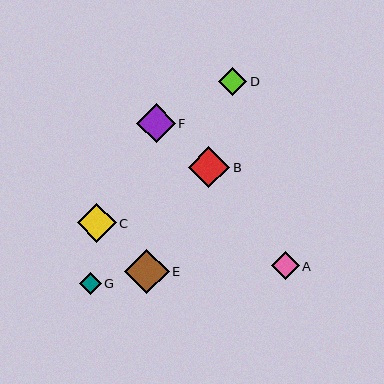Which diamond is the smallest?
Diamond G is the smallest with a size of approximately 22 pixels.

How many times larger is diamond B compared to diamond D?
Diamond B is approximately 1.5 times the size of diamond D.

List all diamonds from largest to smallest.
From largest to smallest: E, B, C, F, D, A, G.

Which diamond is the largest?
Diamond E is the largest with a size of approximately 44 pixels.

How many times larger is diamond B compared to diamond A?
Diamond B is approximately 1.5 times the size of diamond A.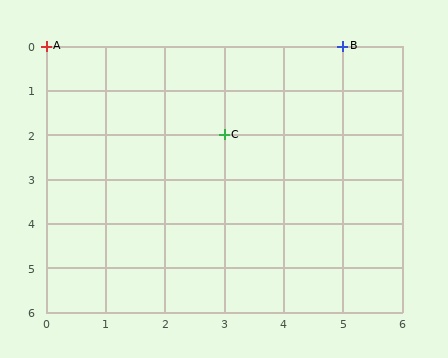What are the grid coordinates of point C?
Point C is at grid coordinates (3, 2).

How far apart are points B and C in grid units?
Points B and C are 2 columns and 2 rows apart (about 2.8 grid units diagonally).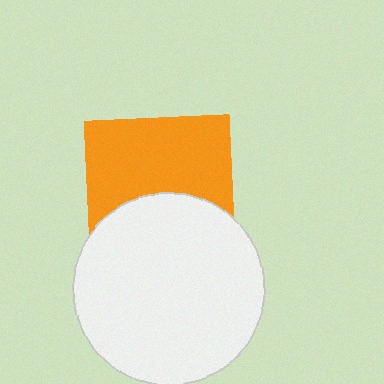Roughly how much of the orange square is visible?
About half of it is visible (roughly 59%).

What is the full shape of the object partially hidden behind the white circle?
The partially hidden object is an orange square.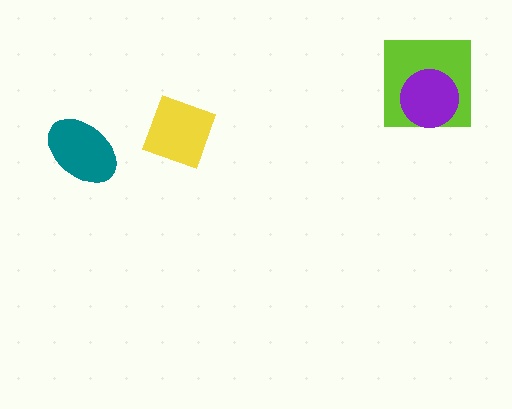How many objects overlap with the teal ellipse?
0 objects overlap with the teal ellipse.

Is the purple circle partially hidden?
No, no other shape covers it.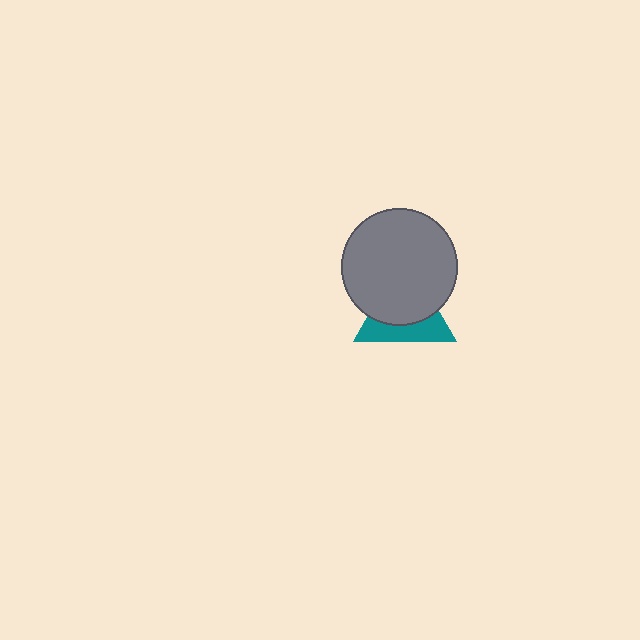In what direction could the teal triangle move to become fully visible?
The teal triangle could move down. That would shift it out from behind the gray circle entirely.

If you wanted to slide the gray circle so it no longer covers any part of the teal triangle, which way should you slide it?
Slide it up — that is the most direct way to separate the two shapes.